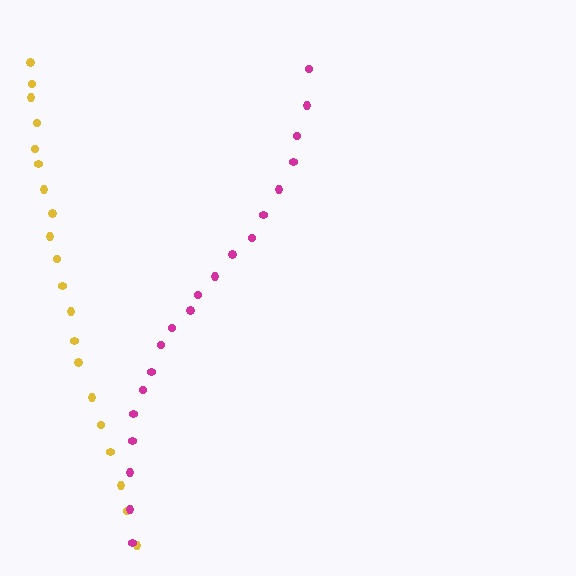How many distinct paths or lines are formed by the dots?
There are 2 distinct paths.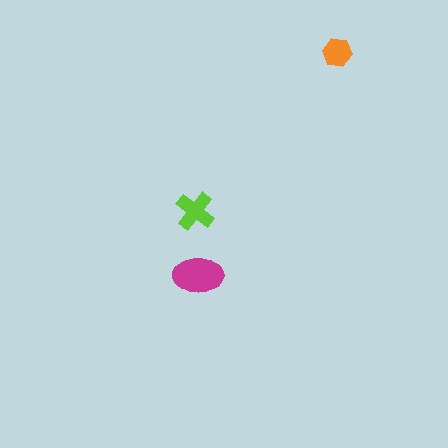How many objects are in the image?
There are 3 objects in the image.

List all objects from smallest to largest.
The orange hexagon, the lime cross, the magenta ellipse.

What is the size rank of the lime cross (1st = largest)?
2nd.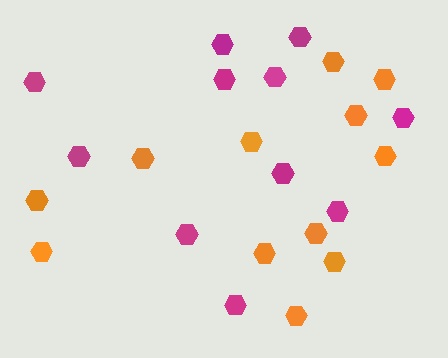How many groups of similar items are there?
There are 2 groups: one group of orange hexagons (12) and one group of magenta hexagons (11).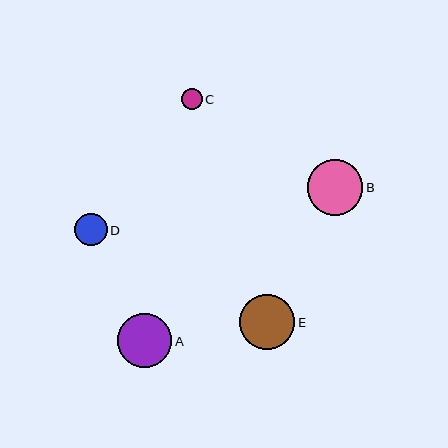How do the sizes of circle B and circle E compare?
Circle B and circle E are approximately the same size.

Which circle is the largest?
Circle B is the largest with a size of approximately 56 pixels.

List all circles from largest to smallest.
From largest to smallest: B, E, A, D, C.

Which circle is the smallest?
Circle C is the smallest with a size of approximately 21 pixels.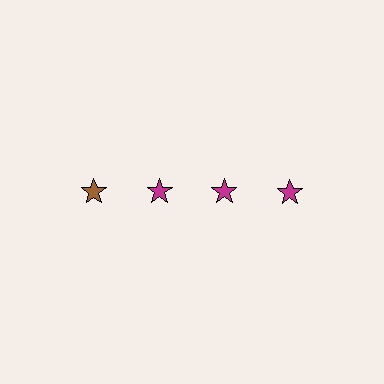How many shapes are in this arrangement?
There are 4 shapes arranged in a grid pattern.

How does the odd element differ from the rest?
It has a different color: brown instead of magenta.